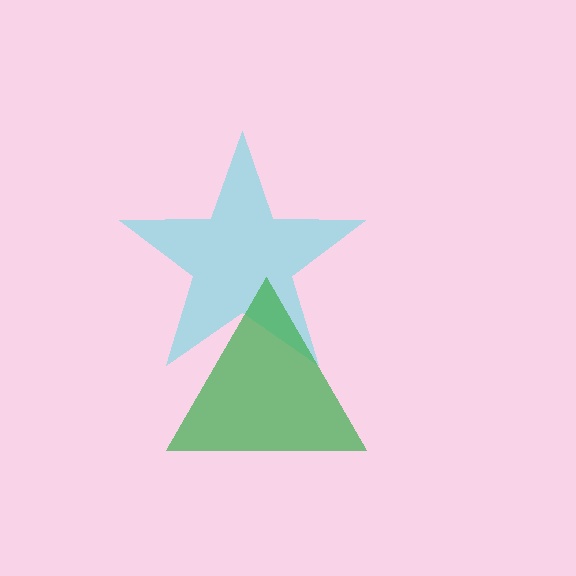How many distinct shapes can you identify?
There are 2 distinct shapes: a cyan star, a green triangle.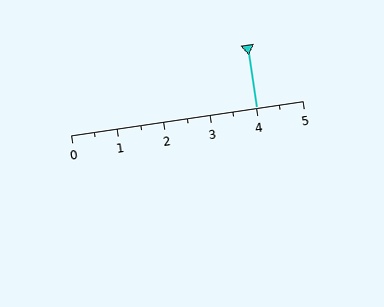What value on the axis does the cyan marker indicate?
The marker indicates approximately 4.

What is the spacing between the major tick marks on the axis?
The major ticks are spaced 1 apart.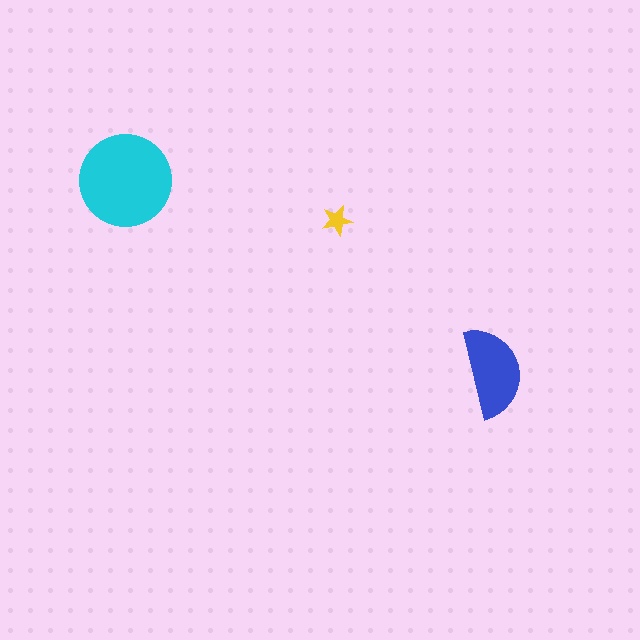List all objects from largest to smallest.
The cyan circle, the blue semicircle, the yellow star.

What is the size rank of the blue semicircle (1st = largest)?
2nd.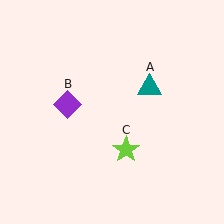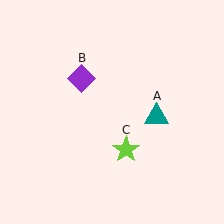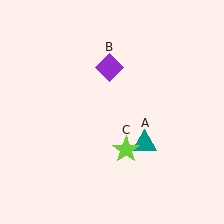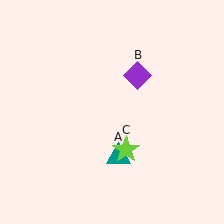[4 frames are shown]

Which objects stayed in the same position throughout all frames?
Lime star (object C) remained stationary.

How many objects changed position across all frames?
2 objects changed position: teal triangle (object A), purple diamond (object B).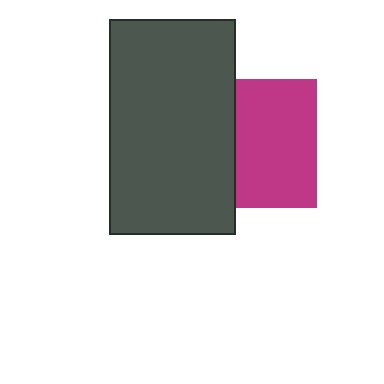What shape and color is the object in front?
The object in front is a dark gray rectangle.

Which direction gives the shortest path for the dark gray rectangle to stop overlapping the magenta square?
Moving left gives the shortest separation.